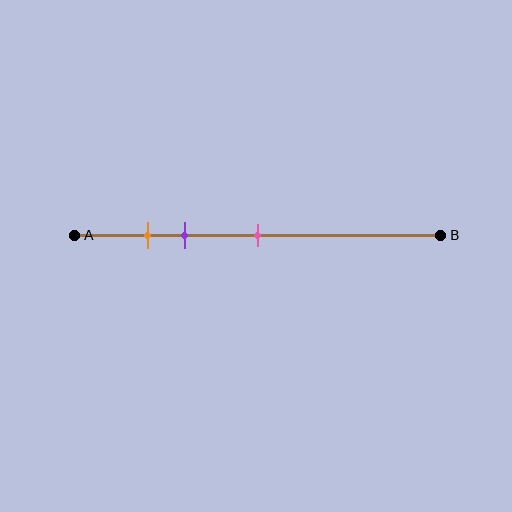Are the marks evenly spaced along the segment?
No, the marks are not evenly spaced.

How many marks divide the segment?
There are 3 marks dividing the segment.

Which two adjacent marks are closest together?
The orange and purple marks are the closest adjacent pair.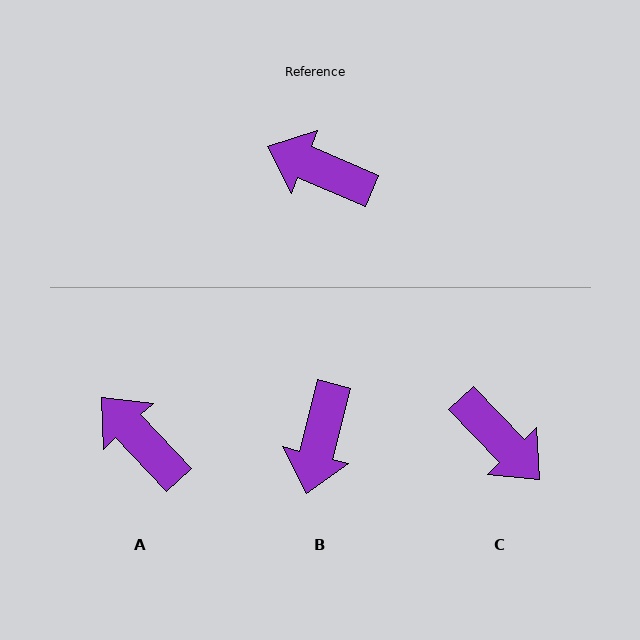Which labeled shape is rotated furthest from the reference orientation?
C, about 157 degrees away.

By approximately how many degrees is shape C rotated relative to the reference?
Approximately 157 degrees counter-clockwise.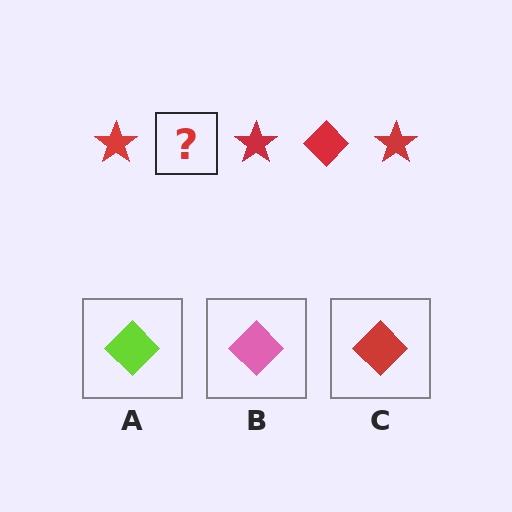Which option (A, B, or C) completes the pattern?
C.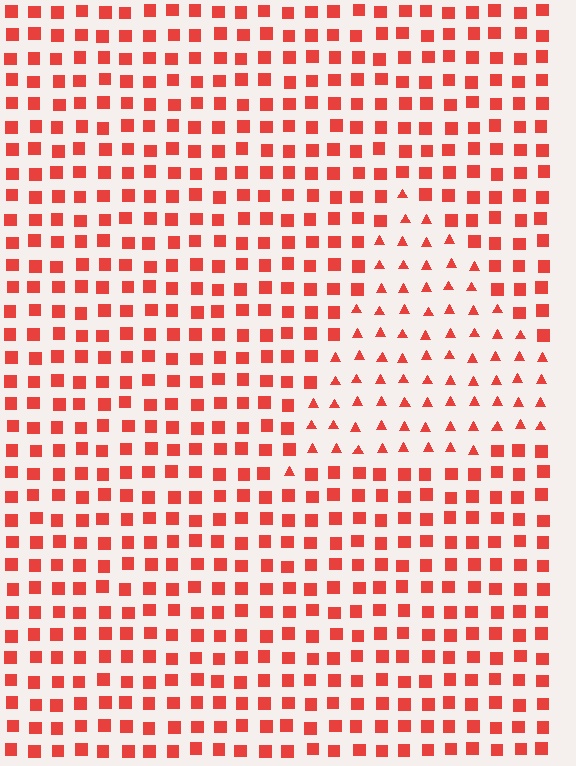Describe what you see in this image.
The image is filled with small red elements arranged in a uniform grid. A triangle-shaped region contains triangles, while the surrounding area contains squares. The boundary is defined purely by the change in element shape.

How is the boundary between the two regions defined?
The boundary is defined by a change in element shape: triangles inside vs. squares outside. All elements share the same color and spacing.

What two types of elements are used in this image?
The image uses triangles inside the triangle region and squares outside it.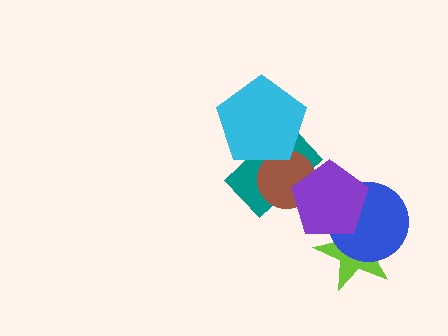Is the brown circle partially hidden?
Yes, it is partially covered by another shape.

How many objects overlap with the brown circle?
3 objects overlap with the brown circle.